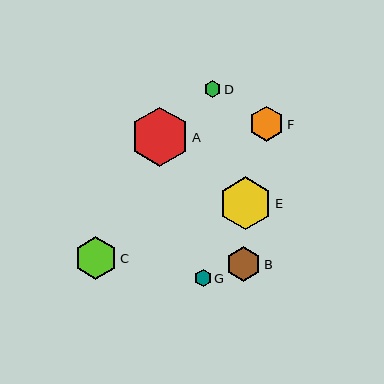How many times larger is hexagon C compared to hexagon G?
Hexagon C is approximately 2.6 times the size of hexagon G.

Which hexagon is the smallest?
Hexagon G is the smallest with a size of approximately 16 pixels.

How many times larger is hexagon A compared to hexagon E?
Hexagon A is approximately 1.1 times the size of hexagon E.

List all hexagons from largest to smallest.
From largest to smallest: A, E, C, B, F, D, G.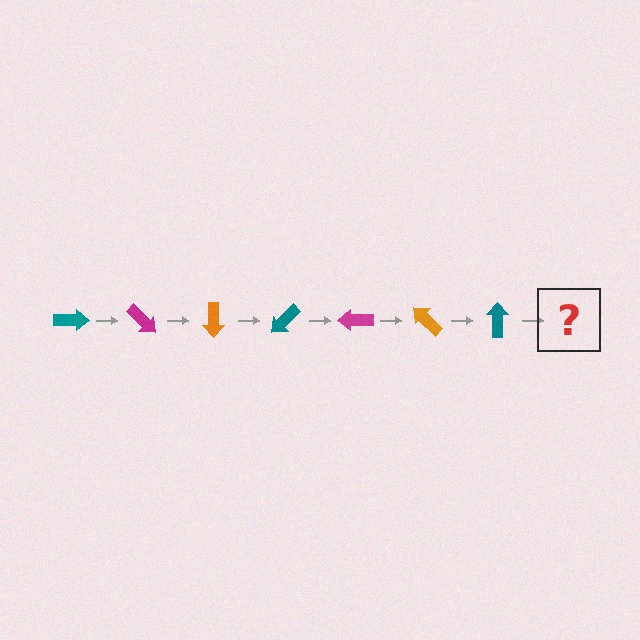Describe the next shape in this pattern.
It should be a magenta arrow, rotated 315 degrees from the start.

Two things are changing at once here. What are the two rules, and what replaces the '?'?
The two rules are that it rotates 45 degrees each step and the color cycles through teal, magenta, and orange. The '?' should be a magenta arrow, rotated 315 degrees from the start.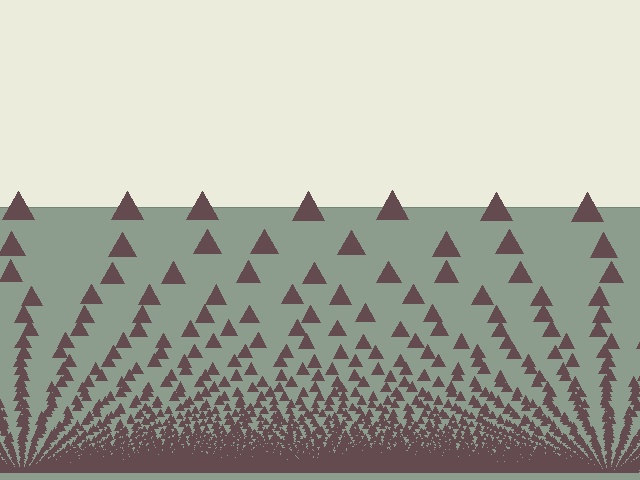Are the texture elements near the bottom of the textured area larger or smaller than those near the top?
Smaller. The gradient is inverted — elements near the bottom are smaller and denser.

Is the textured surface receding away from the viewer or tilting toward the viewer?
The surface appears to tilt toward the viewer. Texture elements get larger and sparser toward the top.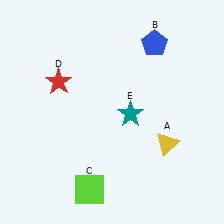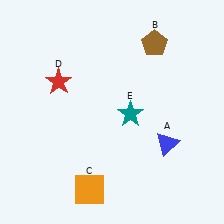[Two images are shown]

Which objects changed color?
A changed from yellow to blue. B changed from blue to brown. C changed from lime to orange.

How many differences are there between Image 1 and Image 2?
There are 3 differences between the two images.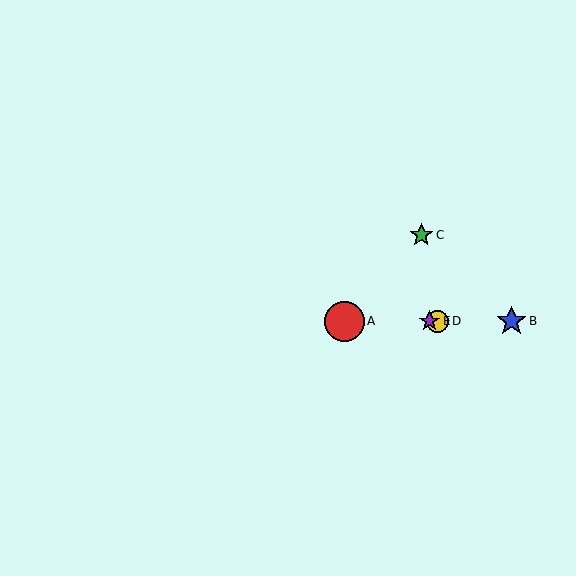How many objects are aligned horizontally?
4 objects (A, B, D, E) are aligned horizontally.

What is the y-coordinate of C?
Object C is at y≈235.